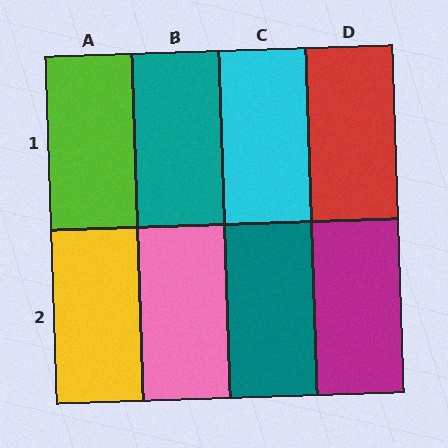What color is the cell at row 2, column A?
Yellow.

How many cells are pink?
1 cell is pink.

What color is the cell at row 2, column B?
Pink.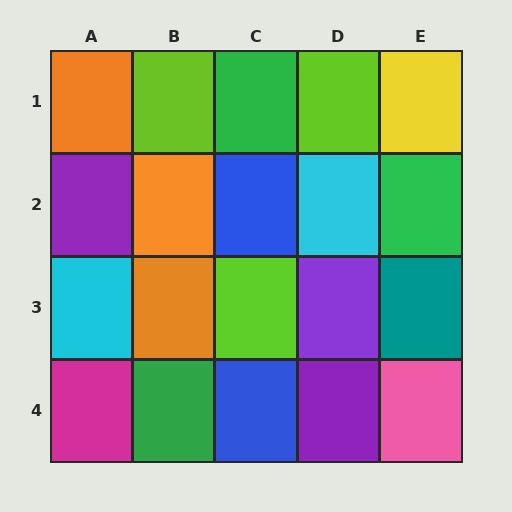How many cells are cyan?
2 cells are cyan.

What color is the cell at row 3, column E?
Teal.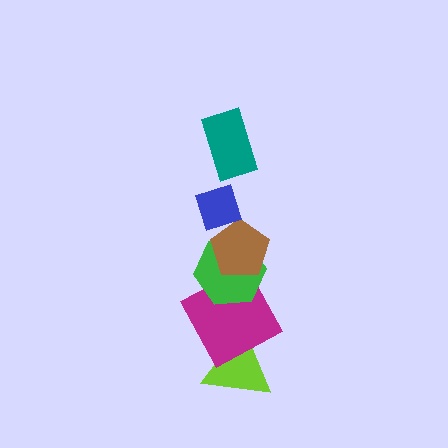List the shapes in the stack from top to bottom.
From top to bottom: the teal rectangle, the blue diamond, the brown pentagon, the green hexagon, the magenta square, the lime triangle.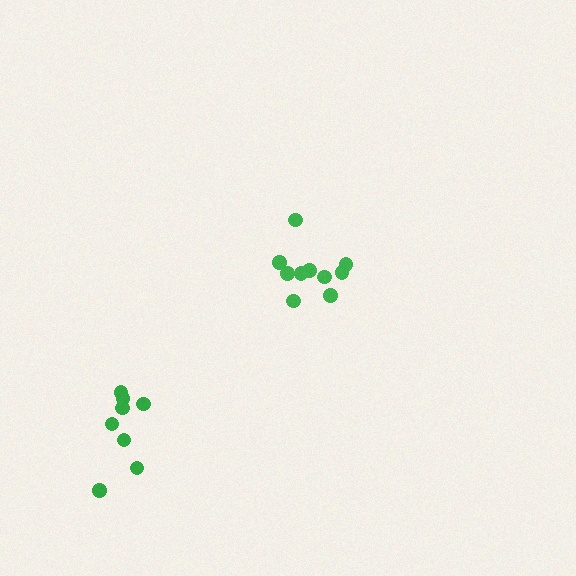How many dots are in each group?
Group 1: 10 dots, Group 2: 8 dots (18 total).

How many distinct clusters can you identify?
There are 2 distinct clusters.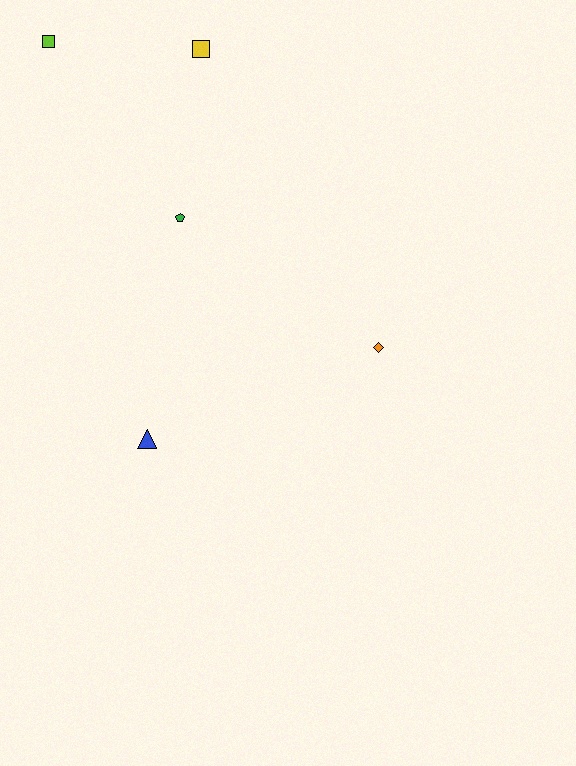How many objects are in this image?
There are 5 objects.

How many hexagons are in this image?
There are no hexagons.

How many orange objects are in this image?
There is 1 orange object.